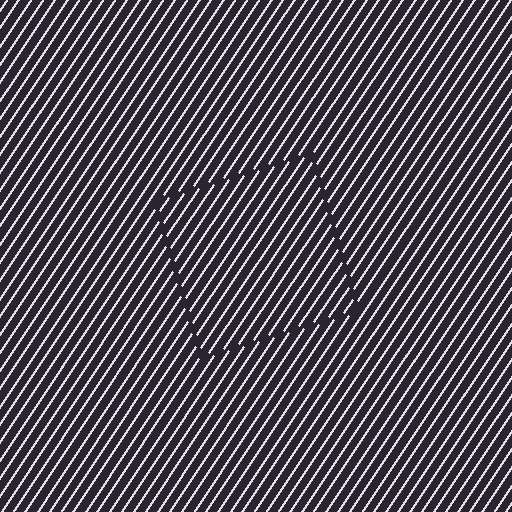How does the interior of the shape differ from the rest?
The interior of the shape contains the same grating, shifted by half a period — the contour is defined by the phase discontinuity where line-ends from the inner and outer gratings abut.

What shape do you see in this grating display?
An illusory square. The interior of the shape contains the same grating, shifted by half a period — the contour is defined by the phase discontinuity where line-ends from the inner and outer gratings abut.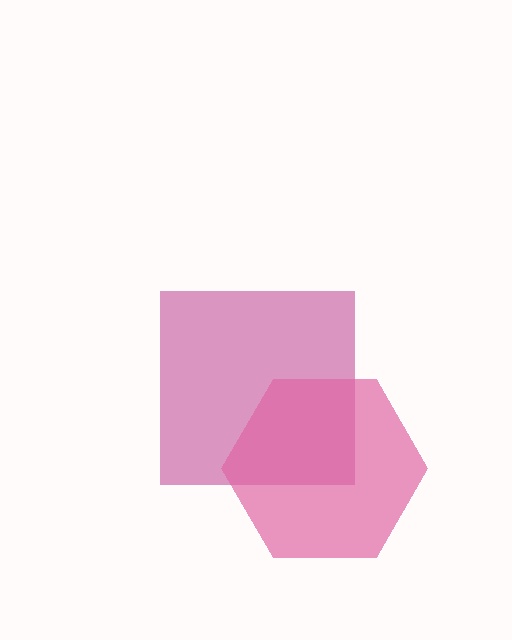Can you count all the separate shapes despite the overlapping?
Yes, there are 2 separate shapes.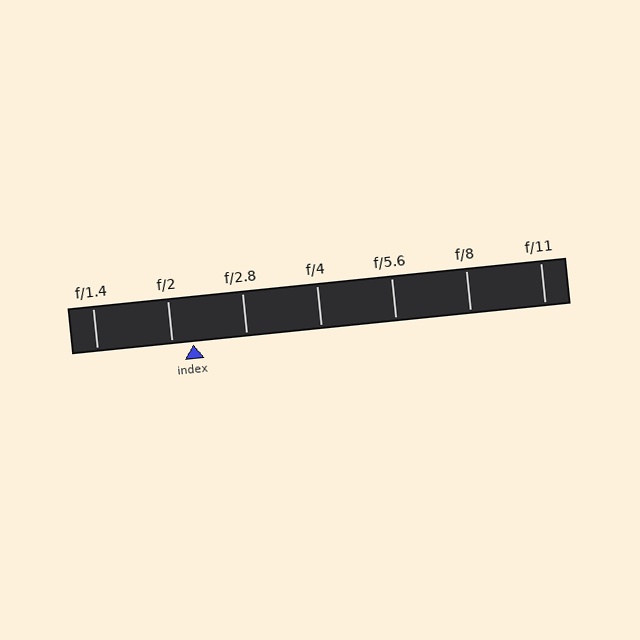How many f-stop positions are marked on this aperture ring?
There are 7 f-stop positions marked.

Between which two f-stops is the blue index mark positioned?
The index mark is between f/2 and f/2.8.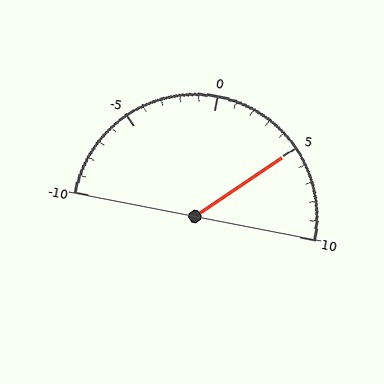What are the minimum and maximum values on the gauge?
The gauge ranges from -10 to 10.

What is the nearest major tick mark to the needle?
The nearest major tick mark is 5.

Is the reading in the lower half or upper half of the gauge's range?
The reading is in the upper half of the range (-10 to 10).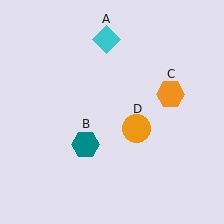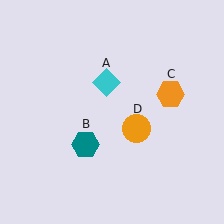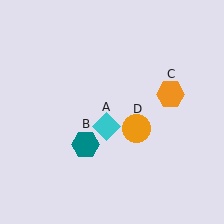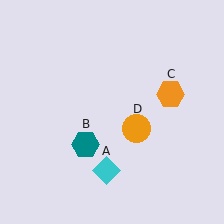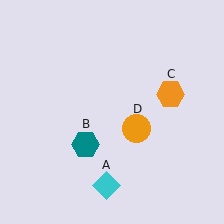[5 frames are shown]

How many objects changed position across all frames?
1 object changed position: cyan diamond (object A).